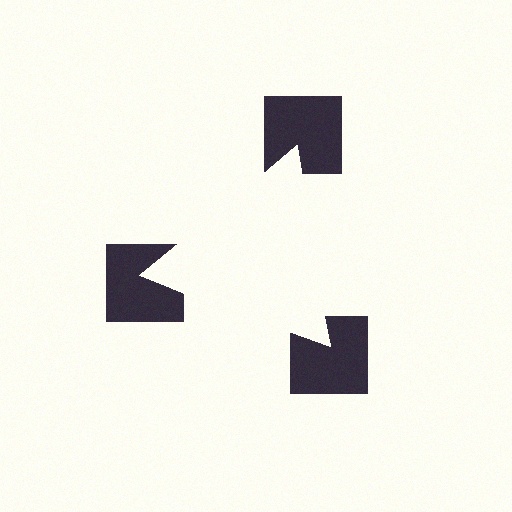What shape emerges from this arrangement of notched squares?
An illusory triangle — its edges are inferred from the aligned wedge cuts in the notched squares, not physically drawn.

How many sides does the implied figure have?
3 sides.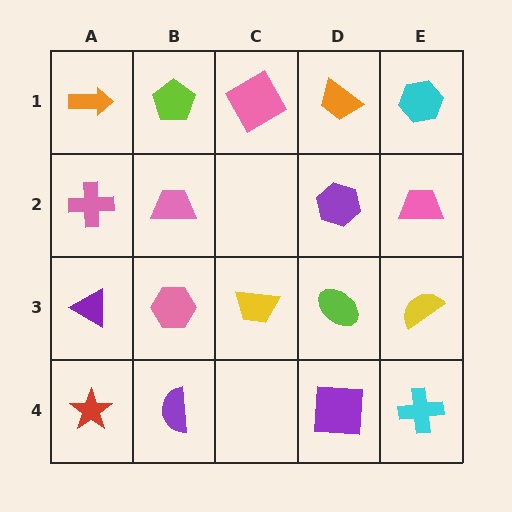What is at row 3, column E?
A yellow semicircle.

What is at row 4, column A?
A red star.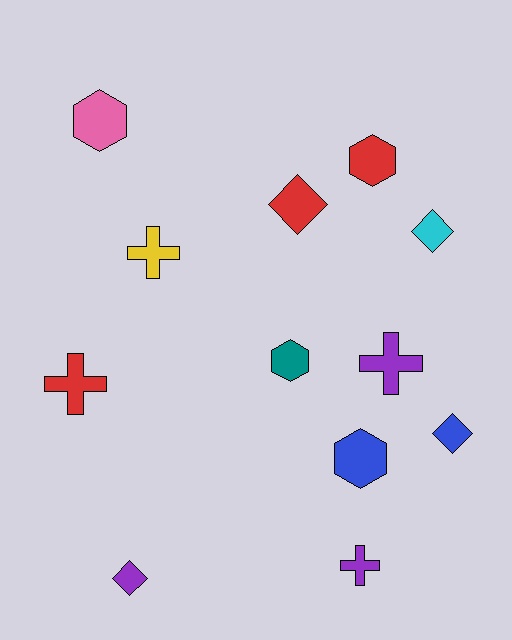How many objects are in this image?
There are 12 objects.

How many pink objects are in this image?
There is 1 pink object.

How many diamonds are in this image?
There are 4 diamonds.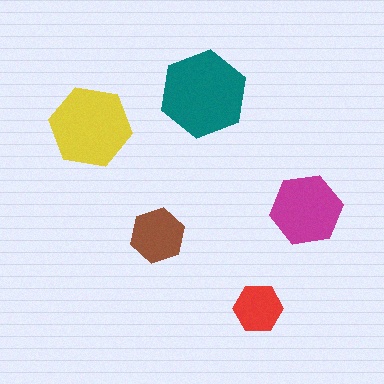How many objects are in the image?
There are 5 objects in the image.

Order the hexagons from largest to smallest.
the teal one, the yellow one, the magenta one, the brown one, the red one.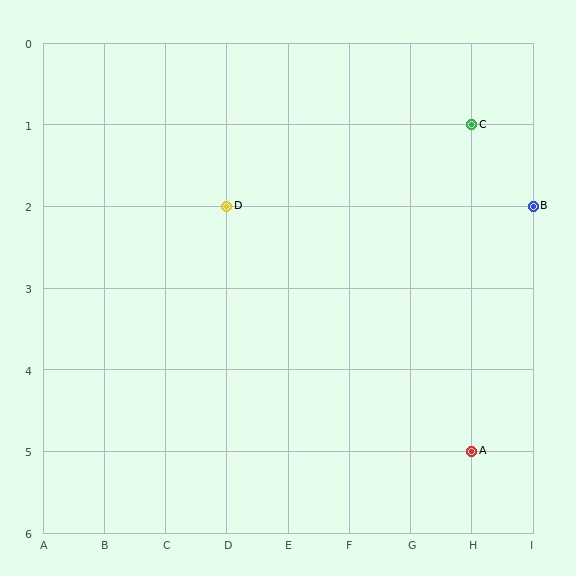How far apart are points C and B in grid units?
Points C and B are 1 column and 1 row apart (about 1.4 grid units diagonally).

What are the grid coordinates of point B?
Point B is at grid coordinates (I, 2).